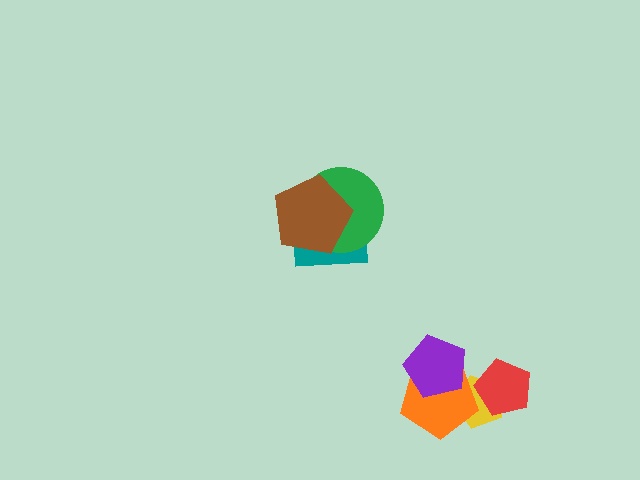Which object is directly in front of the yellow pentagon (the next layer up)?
The orange pentagon is directly in front of the yellow pentagon.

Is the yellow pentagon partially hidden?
Yes, it is partially covered by another shape.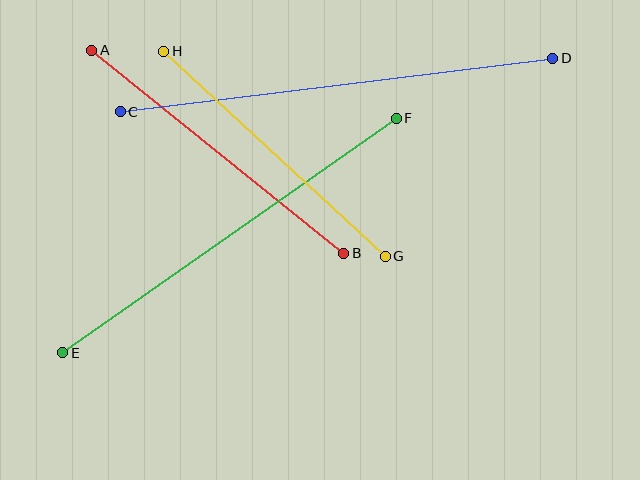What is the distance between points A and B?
The distance is approximately 323 pixels.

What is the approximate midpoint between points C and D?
The midpoint is at approximately (337, 85) pixels.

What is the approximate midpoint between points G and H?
The midpoint is at approximately (275, 154) pixels.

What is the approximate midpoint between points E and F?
The midpoint is at approximately (230, 236) pixels.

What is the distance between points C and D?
The distance is approximately 436 pixels.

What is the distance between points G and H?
The distance is approximately 302 pixels.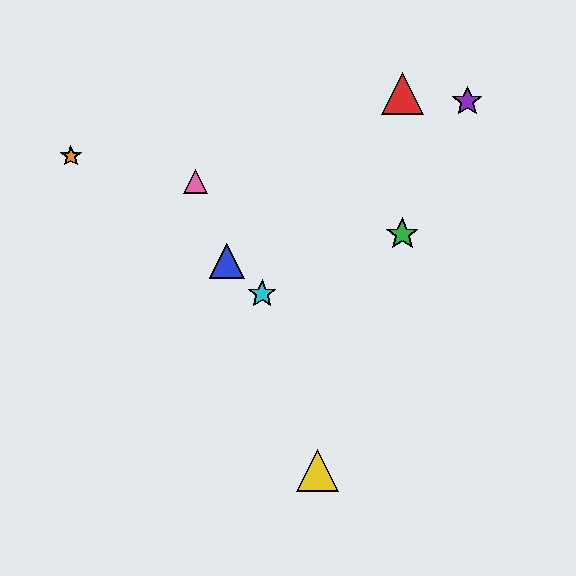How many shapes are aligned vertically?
2 shapes (the red triangle, the green star) are aligned vertically.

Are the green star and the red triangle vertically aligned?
Yes, both are at x≈402.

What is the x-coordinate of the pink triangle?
The pink triangle is at x≈195.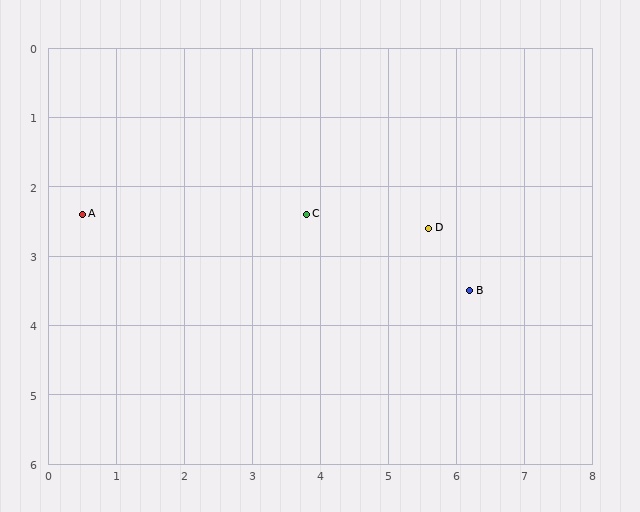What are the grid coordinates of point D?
Point D is at approximately (5.6, 2.6).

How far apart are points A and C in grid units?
Points A and C are about 3.3 grid units apart.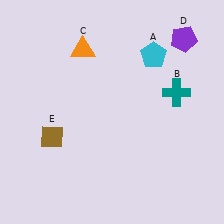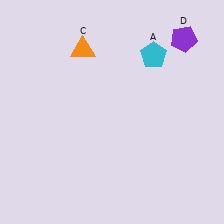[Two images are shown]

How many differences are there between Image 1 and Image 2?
There are 2 differences between the two images.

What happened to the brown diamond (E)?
The brown diamond (E) was removed in Image 2. It was in the bottom-left area of Image 1.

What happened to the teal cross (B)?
The teal cross (B) was removed in Image 2. It was in the top-right area of Image 1.